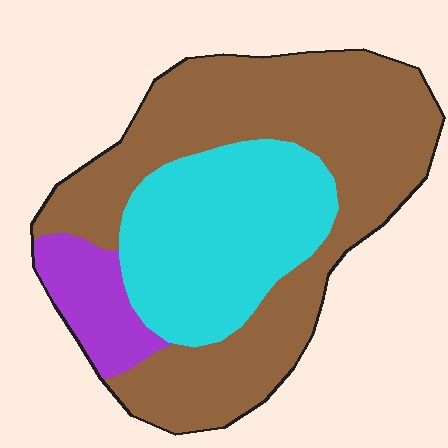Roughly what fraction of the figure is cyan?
Cyan covers roughly 30% of the figure.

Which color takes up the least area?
Purple, at roughly 10%.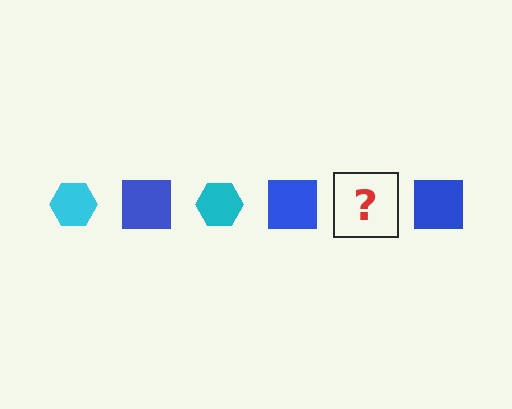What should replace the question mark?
The question mark should be replaced with a cyan hexagon.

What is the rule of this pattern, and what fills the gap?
The rule is that the pattern alternates between cyan hexagon and blue square. The gap should be filled with a cyan hexagon.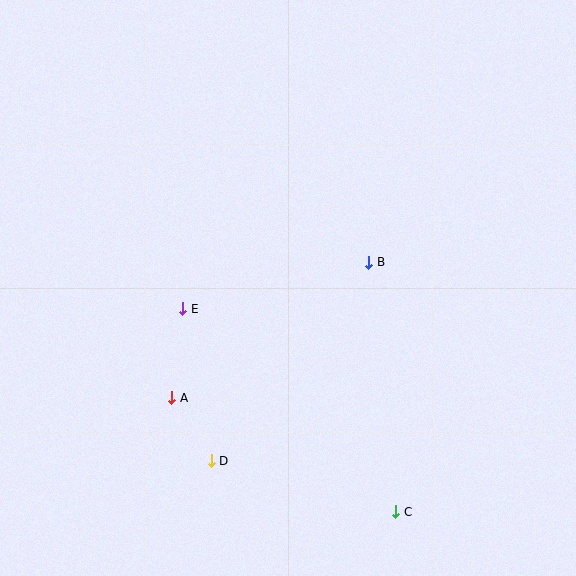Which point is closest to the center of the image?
Point B at (369, 262) is closest to the center.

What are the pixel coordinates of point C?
Point C is at (396, 512).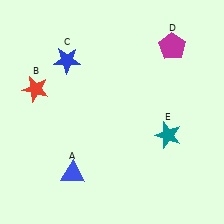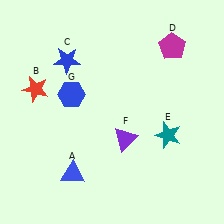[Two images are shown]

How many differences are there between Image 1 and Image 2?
There are 2 differences between the two images.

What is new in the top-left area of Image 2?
A blue hexagon (G) was added in the top-left area of Image 2.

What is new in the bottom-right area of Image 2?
A purple triangle (F) was added in the bottom-right area of Image 2.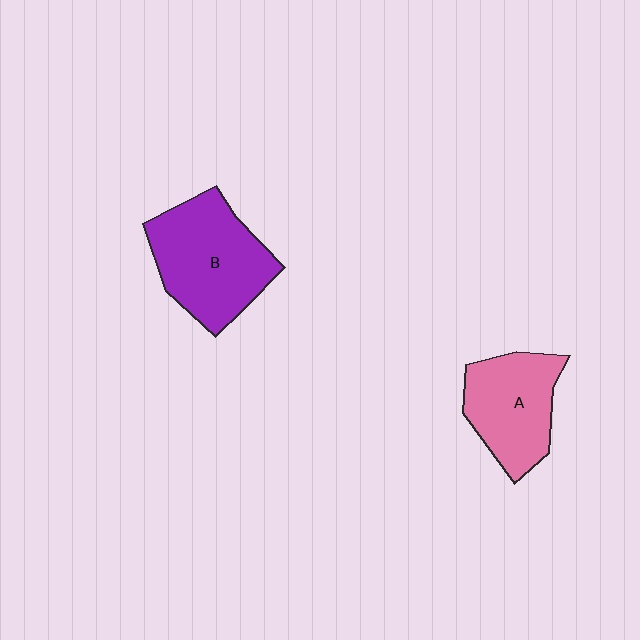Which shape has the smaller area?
Shape A (pink).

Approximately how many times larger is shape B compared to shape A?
Approximately 1.3 times.